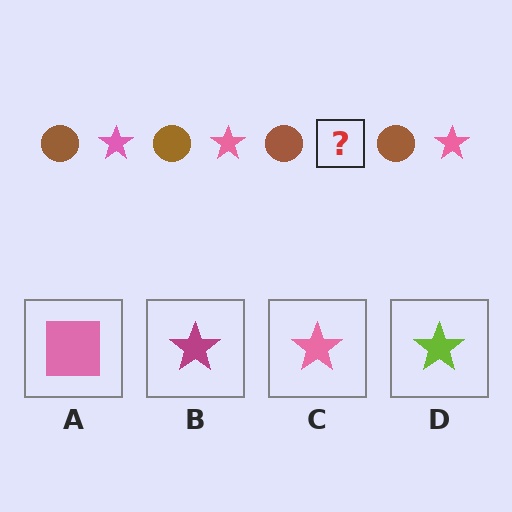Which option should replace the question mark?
Option C.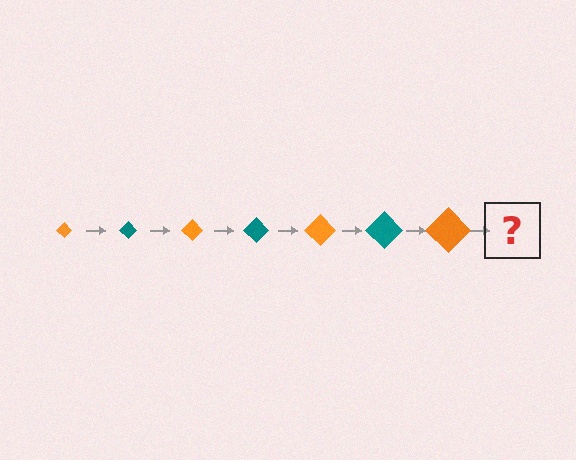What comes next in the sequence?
The next element should be a teal diamond, larger than the previous one.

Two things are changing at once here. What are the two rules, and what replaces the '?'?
The two rules are that the diamond grows larger each step and the color cycles through orange and teal. The '?' should be a teal diamond, larger than the previous one.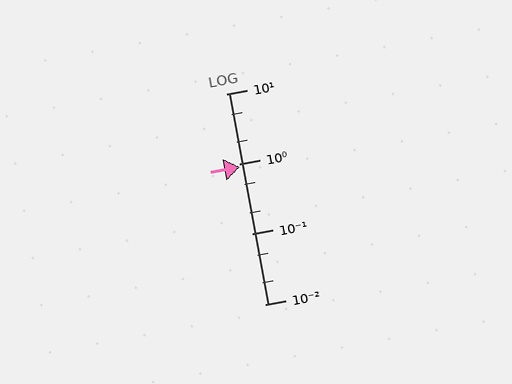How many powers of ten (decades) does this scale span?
The scale spans 3 decades, from 0.01 to 10.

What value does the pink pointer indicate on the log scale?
The pointer indicates approximately 0.89.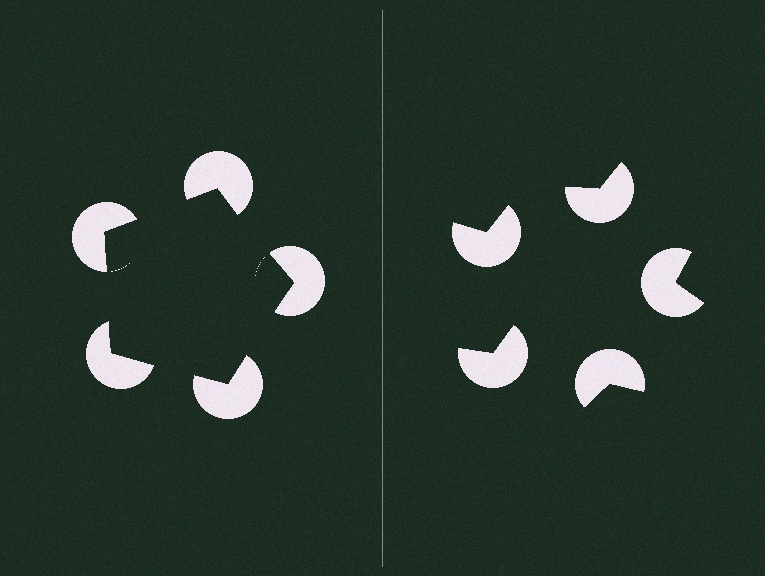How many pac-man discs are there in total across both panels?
10 — 5 on each side.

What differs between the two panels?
The pac-man discs are positioned identically on both sides; only the wedge orientations differ. On the left they align to a pentagon; on the right they are misaligned.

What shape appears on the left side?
An illusory pentagon.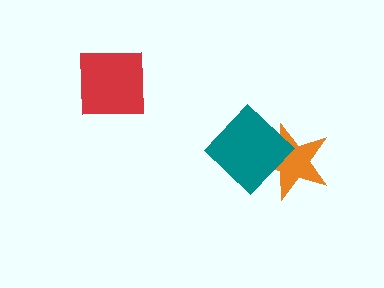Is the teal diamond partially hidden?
No, no other shape covers it.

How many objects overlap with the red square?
0 objects overlap with the red square.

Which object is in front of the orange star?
The teal diamond is in front of the orange star.